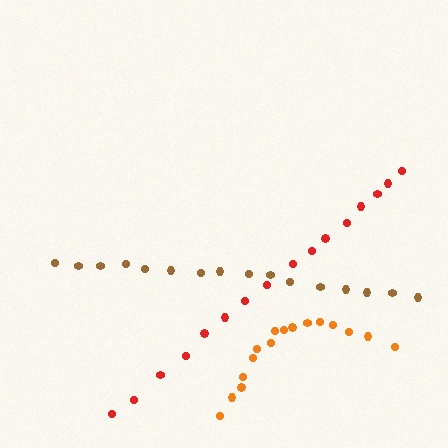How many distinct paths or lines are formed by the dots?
There are 3 distinct paths.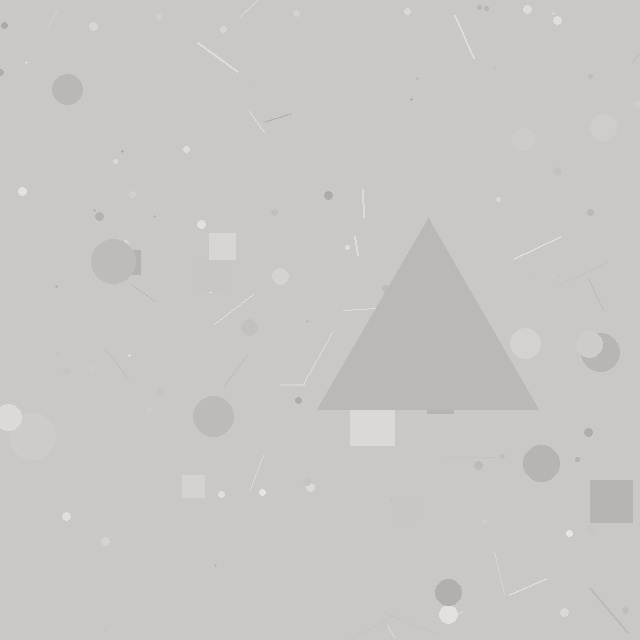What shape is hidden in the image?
A triangle is hidden in the image.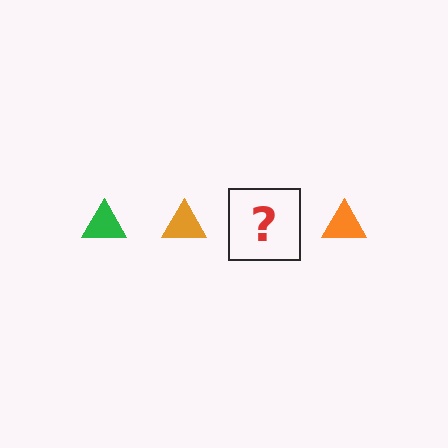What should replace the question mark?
The question mark should be replaced with a green triangle.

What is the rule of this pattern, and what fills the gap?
The rule is that the pattern cycles through green, orange triangles. The gap should be filled with a green triangle.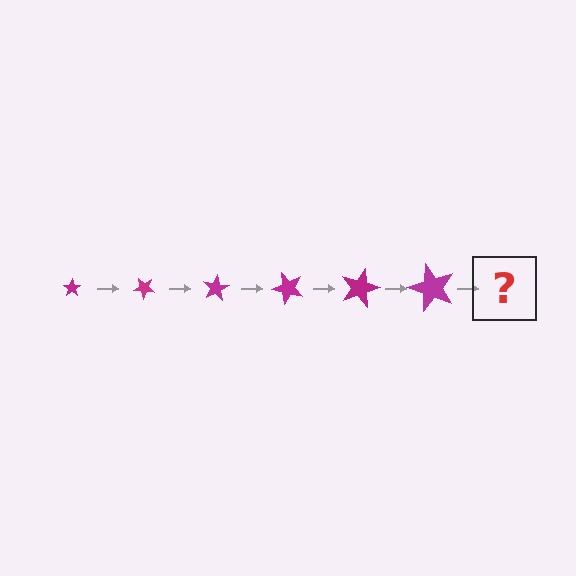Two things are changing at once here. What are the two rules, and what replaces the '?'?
The two rules are that the star grows larger each step and it rotates 40 degrees each step. The '?' should be a star, larger than the previous one and rotated 240 degrees from the start.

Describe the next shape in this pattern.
It should be a star, larger than the previous one and rotated 240 degrees from the start.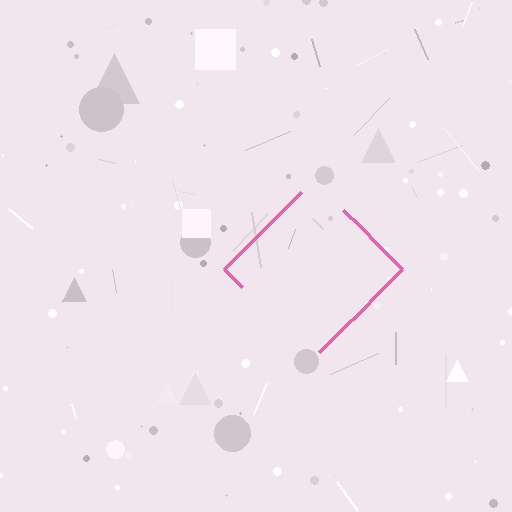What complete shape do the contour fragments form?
The contour fragments form a diamond.